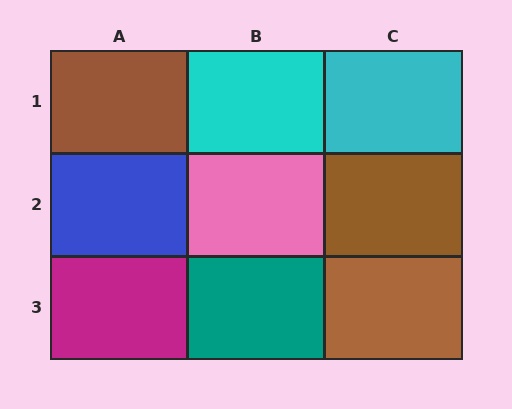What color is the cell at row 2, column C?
Brown.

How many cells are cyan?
2 cells are cyan.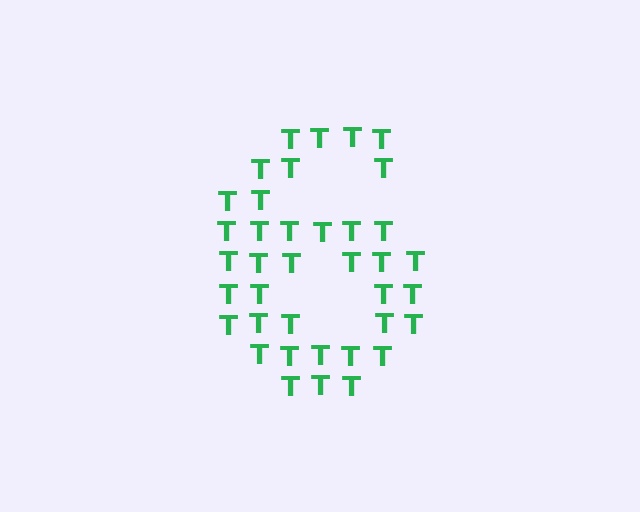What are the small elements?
The small elements are letter T's.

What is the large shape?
The large shape is the digit 6.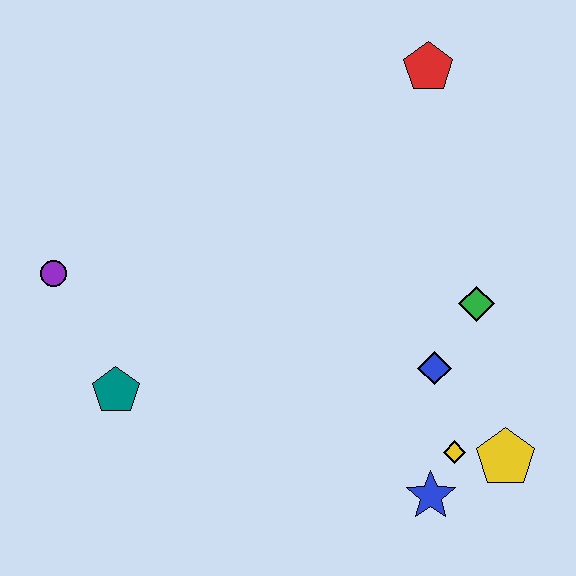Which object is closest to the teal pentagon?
The purple circle is closest to the teal pentagon.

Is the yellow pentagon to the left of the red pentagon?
No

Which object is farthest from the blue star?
The purple circle is farthest from the blue star.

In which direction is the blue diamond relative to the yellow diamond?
The blue diamond is above the yellow diamond.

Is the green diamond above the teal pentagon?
Yes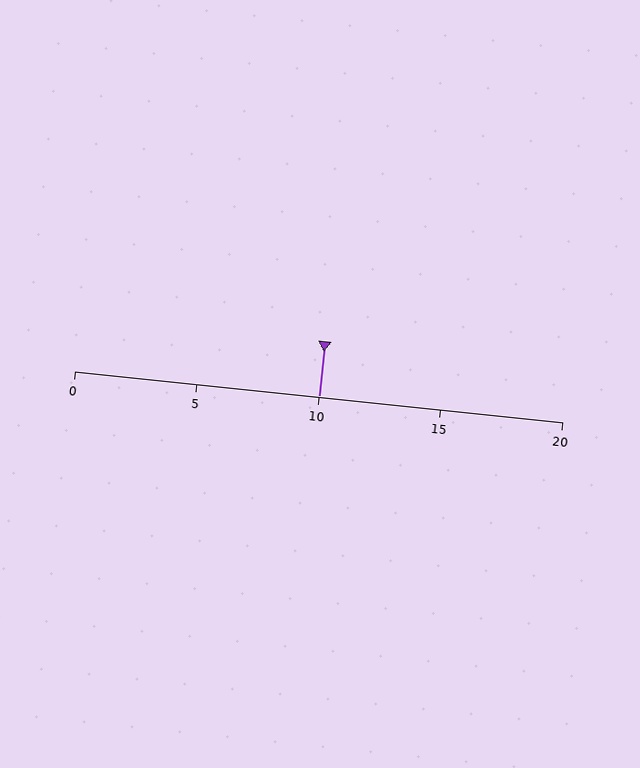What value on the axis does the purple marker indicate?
The marker indicates approximately 10.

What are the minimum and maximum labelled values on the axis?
The axis runs from 0 to 20.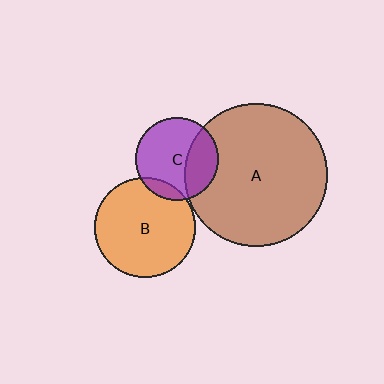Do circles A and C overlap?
Yes.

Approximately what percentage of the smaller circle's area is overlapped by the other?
Approximately 30%.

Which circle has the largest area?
Circle A (brown).